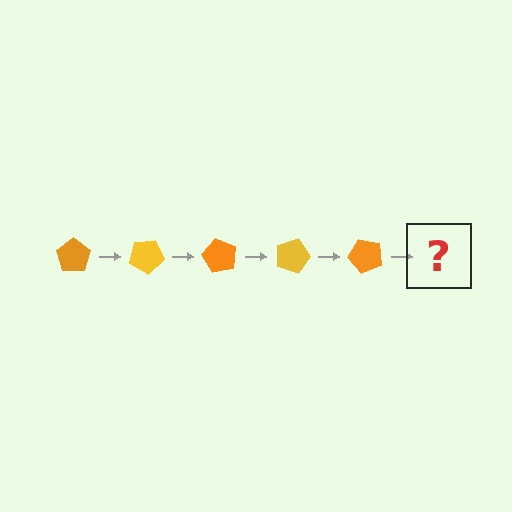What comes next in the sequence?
The next element should be a yellow pentagon, rotated 150 degrees from the start.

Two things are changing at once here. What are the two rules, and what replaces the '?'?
The two rules are that it rotates 30 degrees each step and the color cycles through orange and yellow. The '?' should be a yellow pentagon, rotated 150 degrees from the start.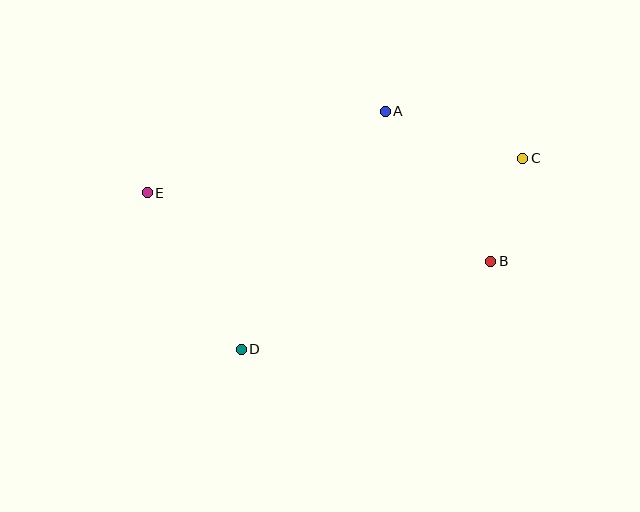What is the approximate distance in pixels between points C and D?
The distance between C and D is approximately 340 pixels.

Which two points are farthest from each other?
Points C and E are farthest from each other.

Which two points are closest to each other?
Points B and C are closest to each other.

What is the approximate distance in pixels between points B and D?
The distance between B and D is approximately 264 pixels.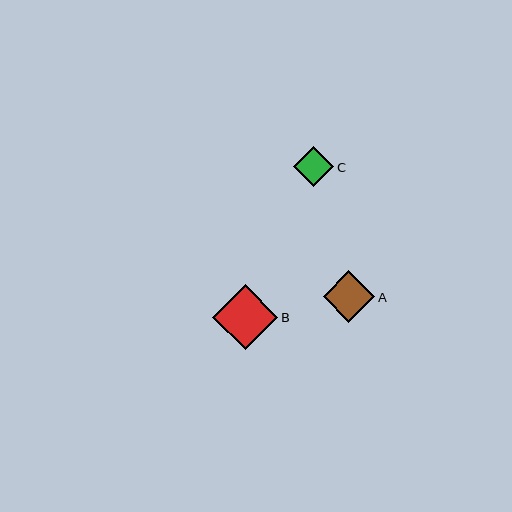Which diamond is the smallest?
Diamond C is the smallest with a size of approximately 40 pixels.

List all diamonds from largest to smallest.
From largest to smallest: B, A, C.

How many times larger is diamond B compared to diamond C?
Diamond B is approximately 1.6 times the size of diamond C.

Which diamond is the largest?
Diamond B is the largest with a size of approximately 65 pixels.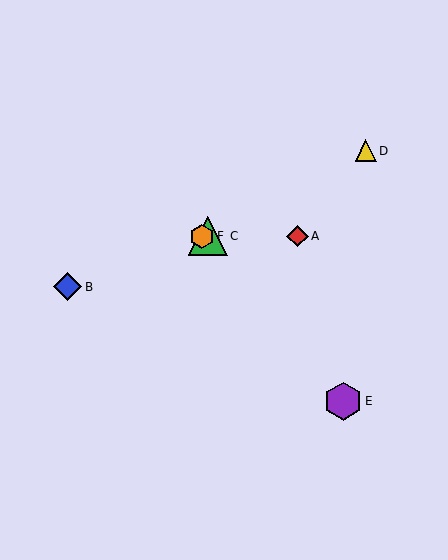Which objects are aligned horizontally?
Objects A, C, F are aligned horizontally.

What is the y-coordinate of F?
Object F is at y≈236.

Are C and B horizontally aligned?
No, C is at y≈236 and B is at y≈287.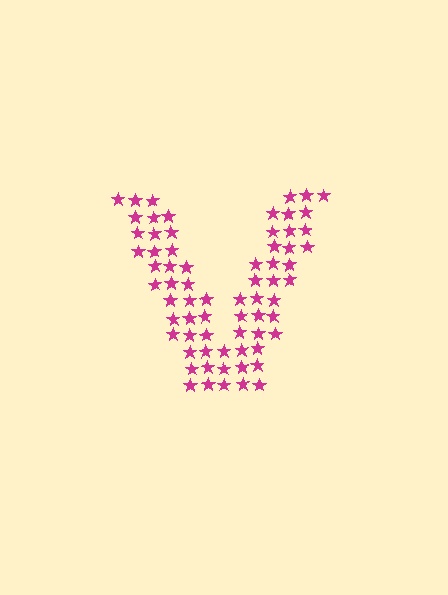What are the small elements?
The small elements are stars.